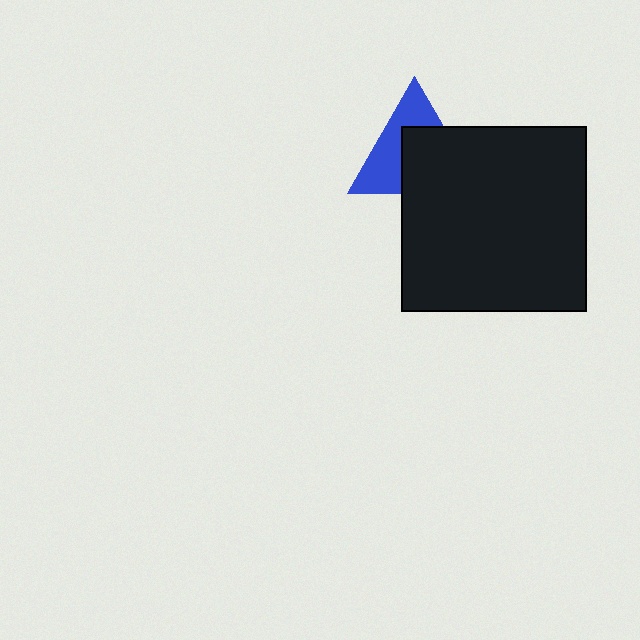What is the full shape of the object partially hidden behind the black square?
The partially hidden object is a blue triangle.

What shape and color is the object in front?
The object in front is a black square.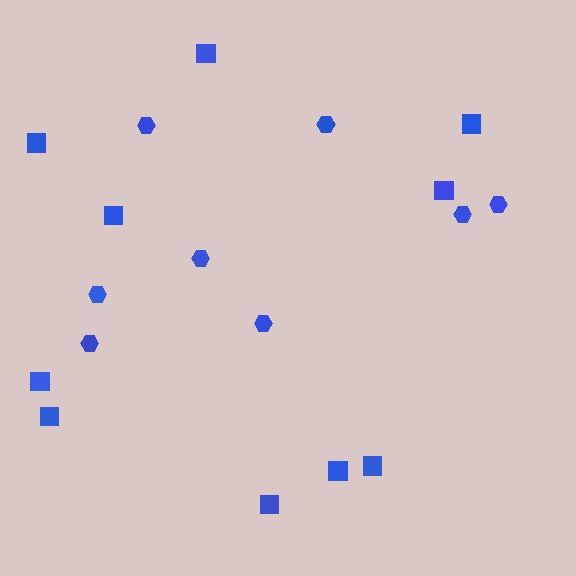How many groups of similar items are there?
There are 2 groups: one group of hexagons (8) and one group of squares (10).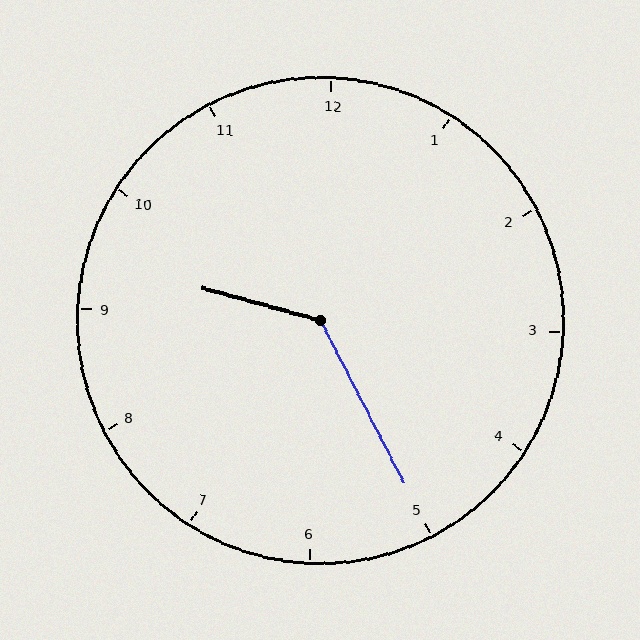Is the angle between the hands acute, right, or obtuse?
It is obtuse.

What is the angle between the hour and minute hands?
Approximately 132 degrees.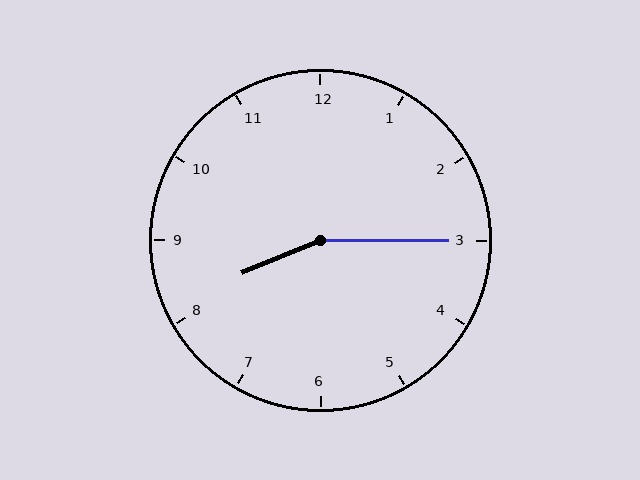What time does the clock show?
8:15.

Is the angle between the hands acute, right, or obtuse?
It is obtuse.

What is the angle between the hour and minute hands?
Approximately 158 degrees.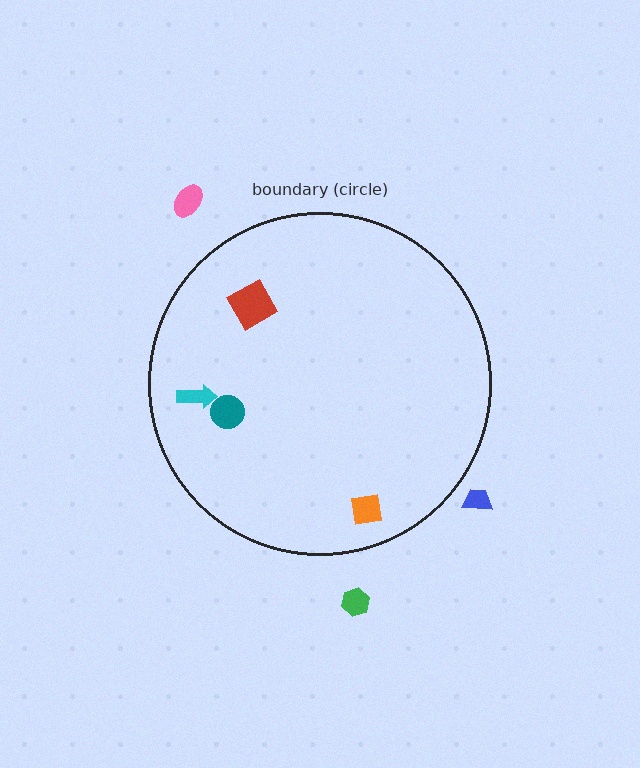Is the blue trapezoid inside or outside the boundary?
Outside.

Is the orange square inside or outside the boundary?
Inside.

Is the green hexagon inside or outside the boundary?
Outside.